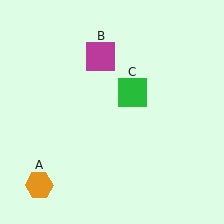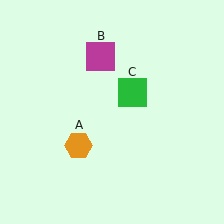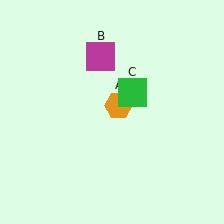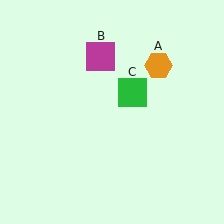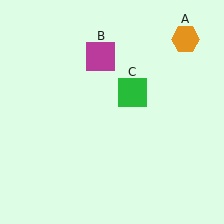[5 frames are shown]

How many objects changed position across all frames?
1 object changed position: orange hexagon (object A).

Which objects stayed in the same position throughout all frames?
Magenta square (object B) and green square (object C) remained stationary.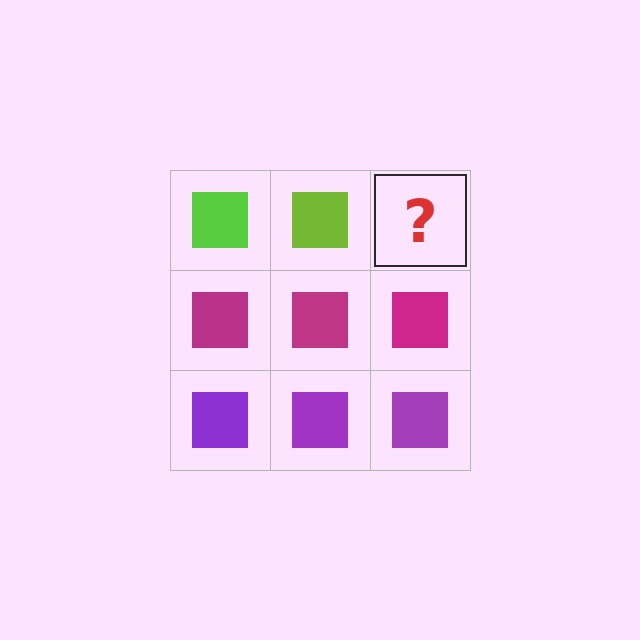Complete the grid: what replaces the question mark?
The question mark should be replaced with a lime square.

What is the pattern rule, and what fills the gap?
The rule is that each row has a consistent color. The gap should be filled with a lime square.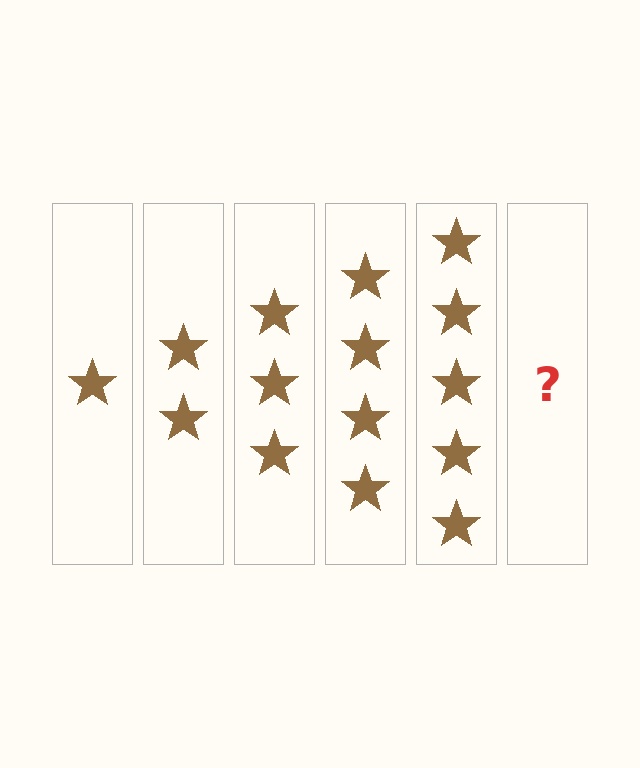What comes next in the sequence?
The next element should be 6 stars.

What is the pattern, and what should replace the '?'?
The pattern is that each step adds one more star. The '?' should be 6 stars.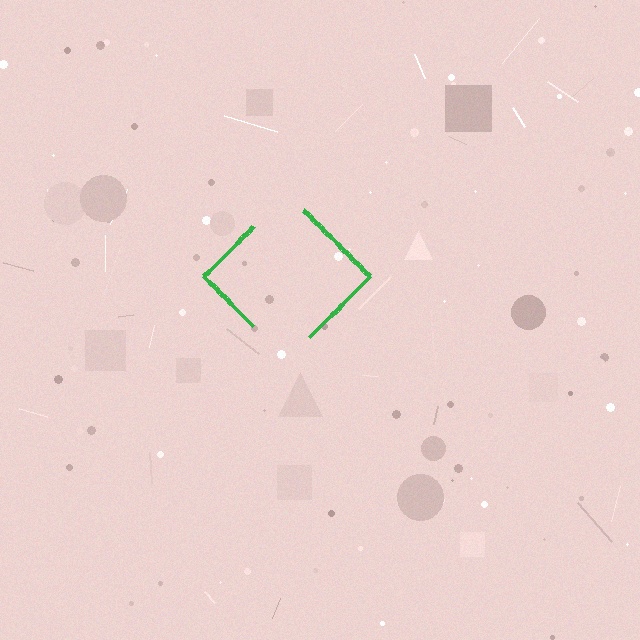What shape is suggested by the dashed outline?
The dashed outline suggests a diamond.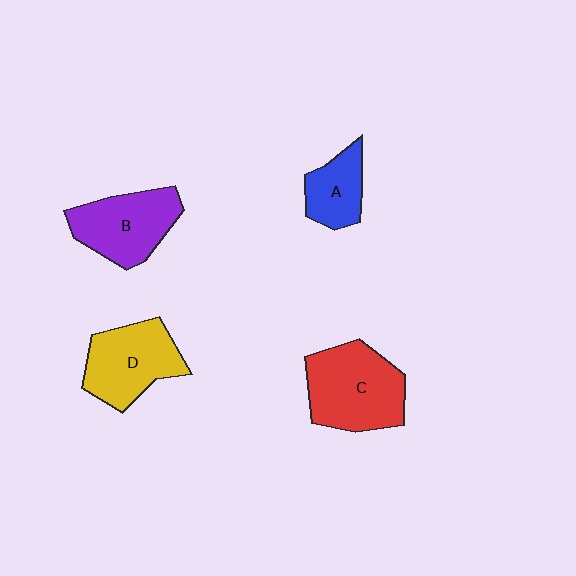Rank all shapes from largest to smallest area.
From largest to smallest: C (red), D (yellow), B (purple), A (blue).